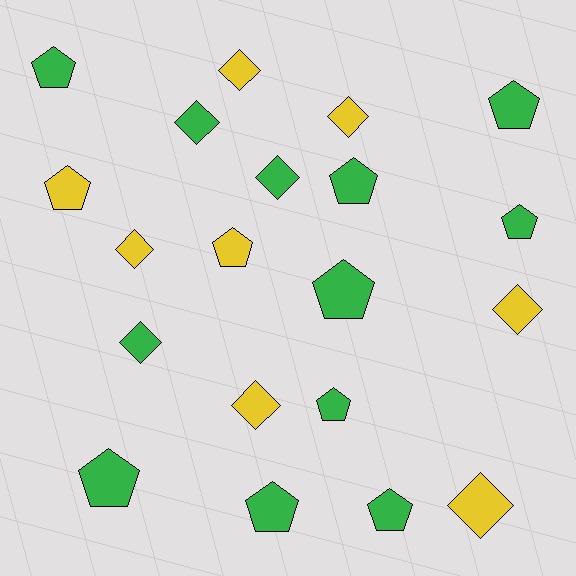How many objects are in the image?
There are 20 objects.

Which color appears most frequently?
Green, with 12 objects.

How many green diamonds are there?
There are 3 green diamonds.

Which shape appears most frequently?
Pentagon, with 11 objects.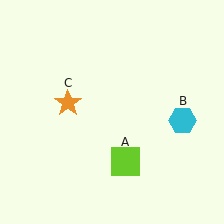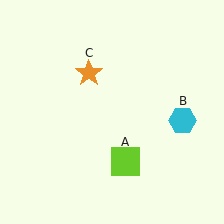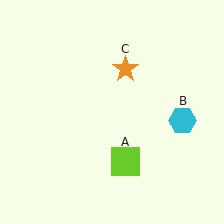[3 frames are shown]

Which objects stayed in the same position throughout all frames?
Lime square (object A) and cyan hexagon (object B) remained stationary.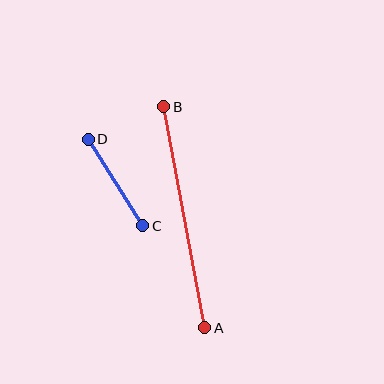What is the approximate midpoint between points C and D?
The midpoint is at approximately (116, 182) pixels.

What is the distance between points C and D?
The distance is approximately 102 pixels.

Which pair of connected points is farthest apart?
Points A and B are farthest apart.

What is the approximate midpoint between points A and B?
The midpoint is at approximately (184, 217) pixels.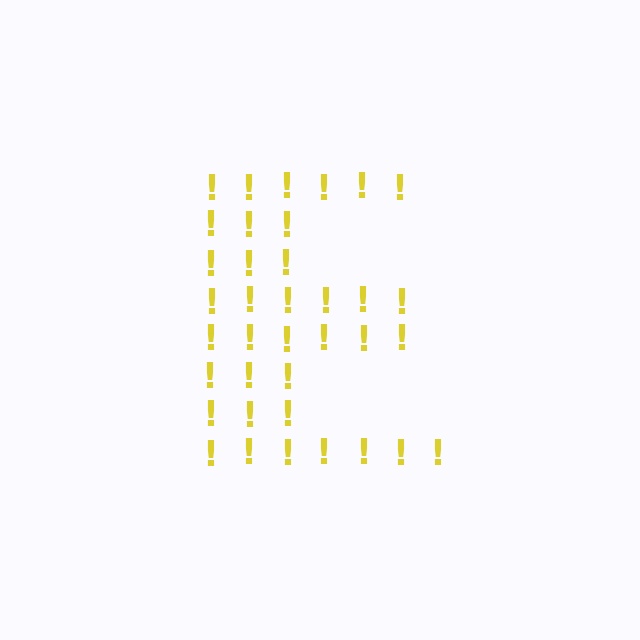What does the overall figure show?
The overall figure shows the letter E.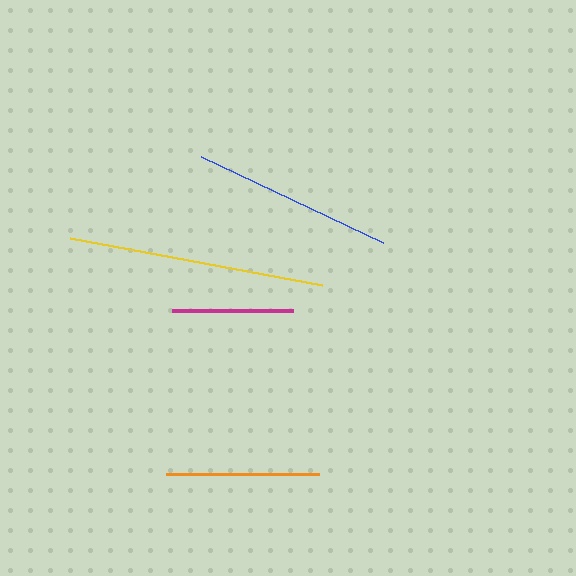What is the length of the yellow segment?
The yellow segment is approximately 257 pixels long.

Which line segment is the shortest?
The magenta line is the shortest at approximately 120 pixels.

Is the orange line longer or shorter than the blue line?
The blue line is longer than the orange line.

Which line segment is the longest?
The yellow line is the longest at approximately 257 pixels.